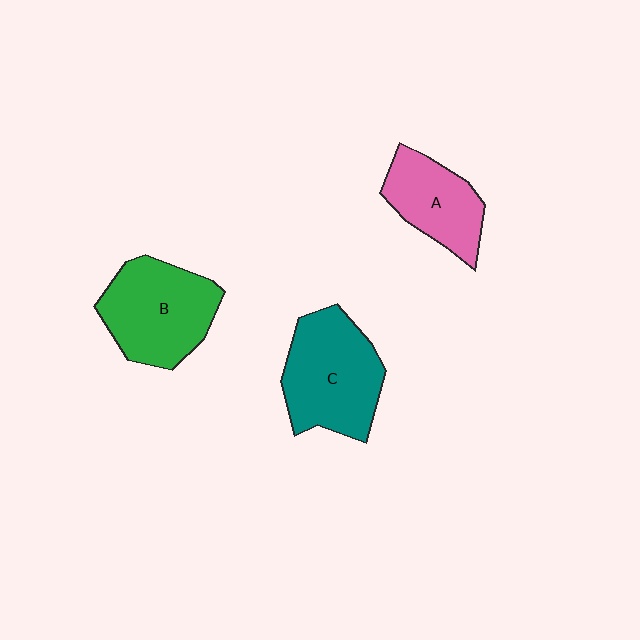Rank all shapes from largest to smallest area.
From largest to smallest: C (teal), B (green), A (pink).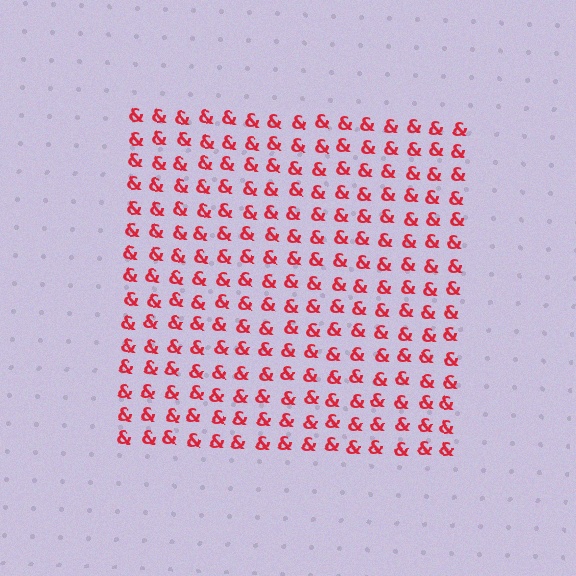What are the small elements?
The small elements are ampersands.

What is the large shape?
The large shape is a square.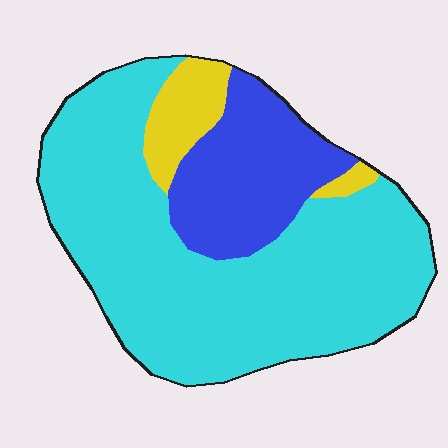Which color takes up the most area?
Cyan, at roughly 70%.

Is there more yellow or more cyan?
Cyan.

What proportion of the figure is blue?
Blue takes up about one fifth (1/5) of the figure.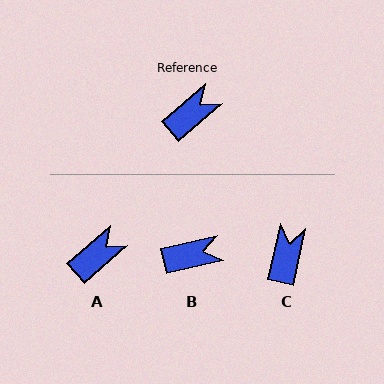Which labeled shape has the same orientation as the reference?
A.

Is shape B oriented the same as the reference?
No, it is off by about 28 degrees.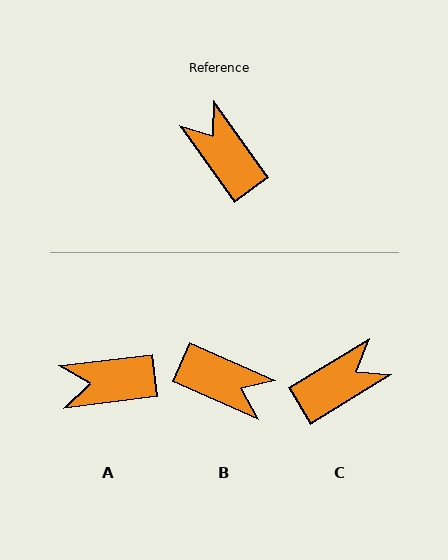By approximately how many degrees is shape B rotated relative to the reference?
Approximately 150 degrees clockwise.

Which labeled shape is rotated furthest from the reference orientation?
B, about 150 degrees away.